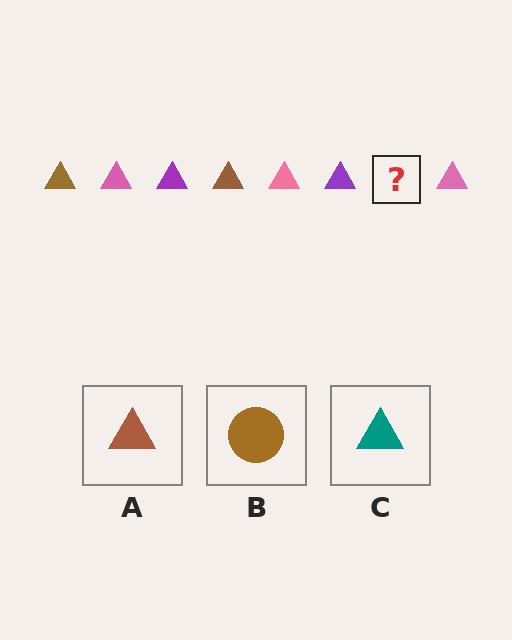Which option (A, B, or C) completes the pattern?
A.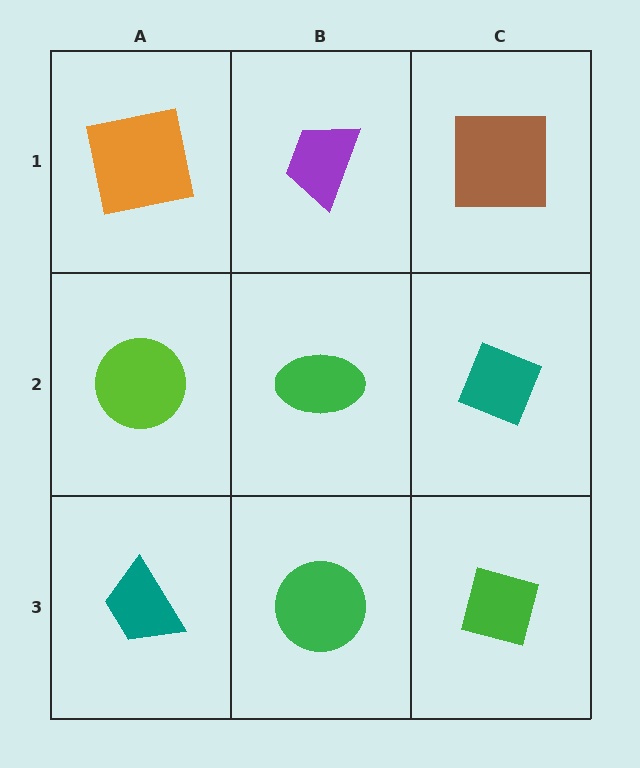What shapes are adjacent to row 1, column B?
A green ellipse (row 2, column B), an orange square (row 1, column A), a brown square (row 1, column C).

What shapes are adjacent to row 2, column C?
A brown square (row 1, column C), a green square (row 3, column C), a green ellipse (row 2, column B).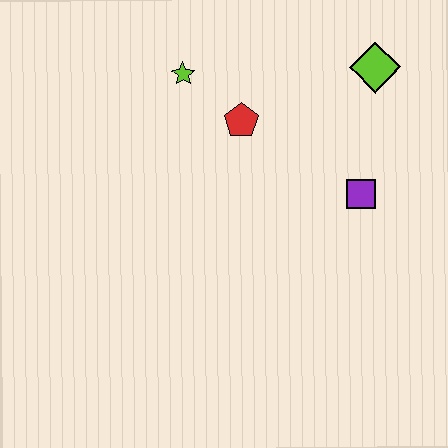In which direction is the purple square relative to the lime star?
The purple square is to the right of the lime star.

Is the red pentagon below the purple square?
No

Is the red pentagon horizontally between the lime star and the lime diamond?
Yes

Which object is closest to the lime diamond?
The purple square is closest to the lime diamond.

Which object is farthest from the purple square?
The lime star is farthest from the purple square.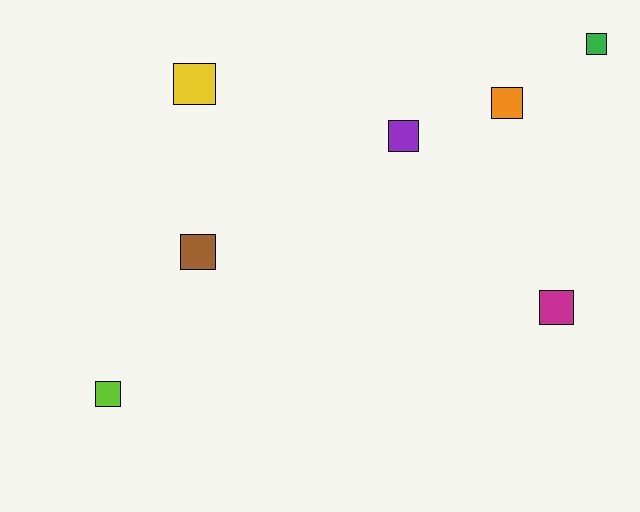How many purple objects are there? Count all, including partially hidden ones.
There is 1 purple object.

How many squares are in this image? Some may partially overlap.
There are 7 squares.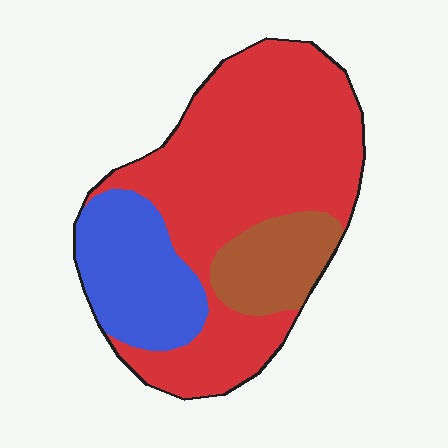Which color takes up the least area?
Brown, at roughly 15%.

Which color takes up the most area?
Red, at roughly 65%.